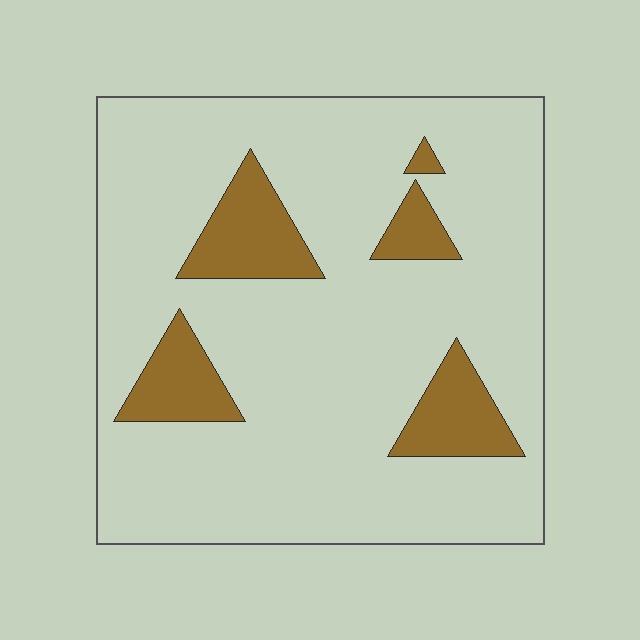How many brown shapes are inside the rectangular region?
5.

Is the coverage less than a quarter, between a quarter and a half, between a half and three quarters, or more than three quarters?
Less than a quarter.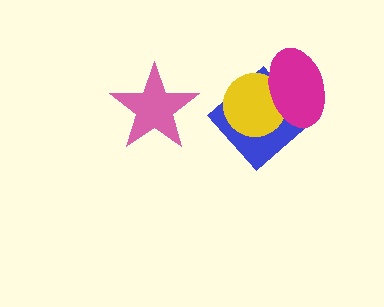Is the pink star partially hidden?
No, no other shape covers it.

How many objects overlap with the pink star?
0 objects overlap with the pink star.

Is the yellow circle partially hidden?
Yes, it is partially covered by another shape.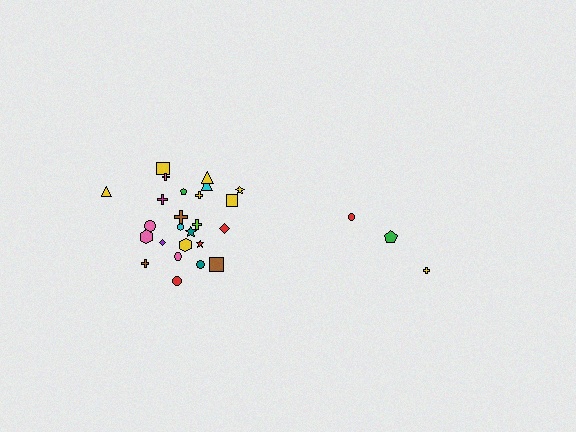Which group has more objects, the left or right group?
The left group.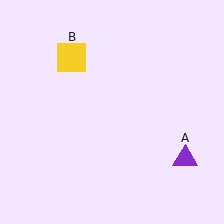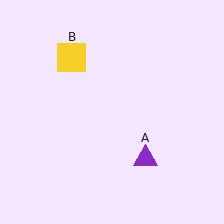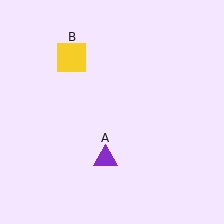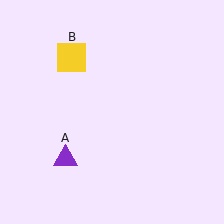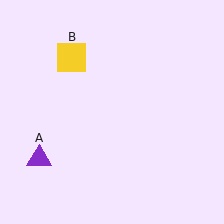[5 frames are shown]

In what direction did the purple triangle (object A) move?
The purple triangle (object A) moved left.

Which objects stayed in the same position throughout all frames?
Yellow square (object B) remained stationary.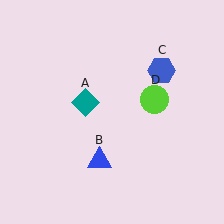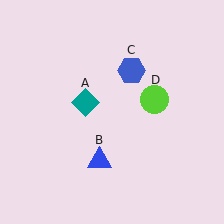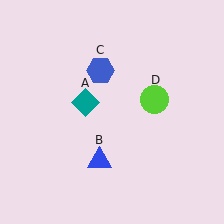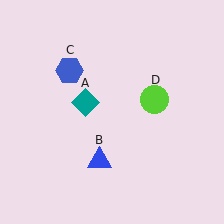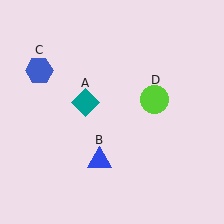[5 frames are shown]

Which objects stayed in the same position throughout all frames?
Teal diamond (object A) and blue triangle (object B) and lime circle (object D) remained stationary.